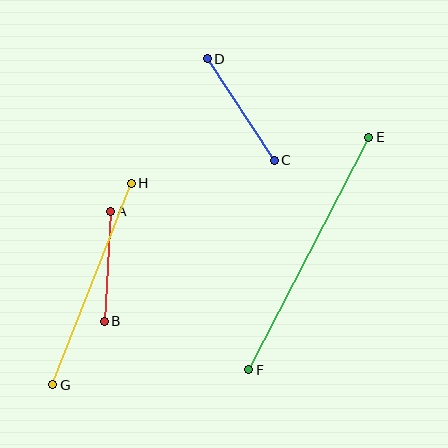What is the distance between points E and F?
The distance is approximately 261 pixels.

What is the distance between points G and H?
The distance is approximately 216 pixels.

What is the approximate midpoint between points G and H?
The midpoint is at approximately (92, 284) pixels.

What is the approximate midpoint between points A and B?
The midpoint is at approximately (107, 266) pixels.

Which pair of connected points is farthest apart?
Points E and F are farthest apart.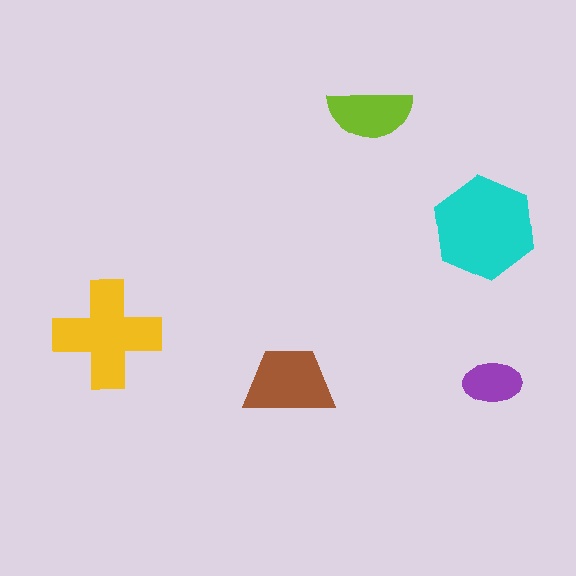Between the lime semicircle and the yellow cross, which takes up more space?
The yellow cross.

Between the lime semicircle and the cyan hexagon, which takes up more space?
The cyan hexagon.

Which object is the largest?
The cyan hexagon.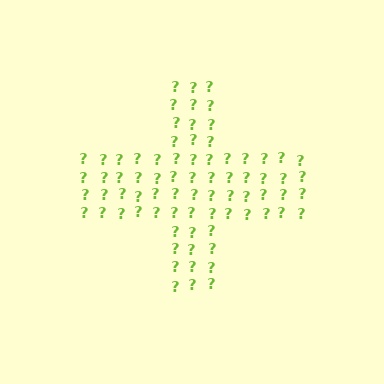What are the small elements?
The small elements are question marks.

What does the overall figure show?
The overall figure shows a cross.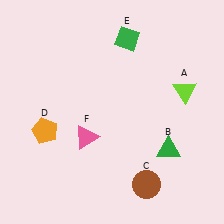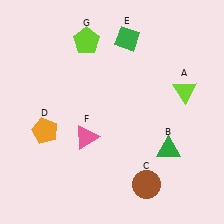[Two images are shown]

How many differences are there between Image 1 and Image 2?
There is 1 difference between the two images.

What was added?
A lime pentagon (G) was added in Image 2.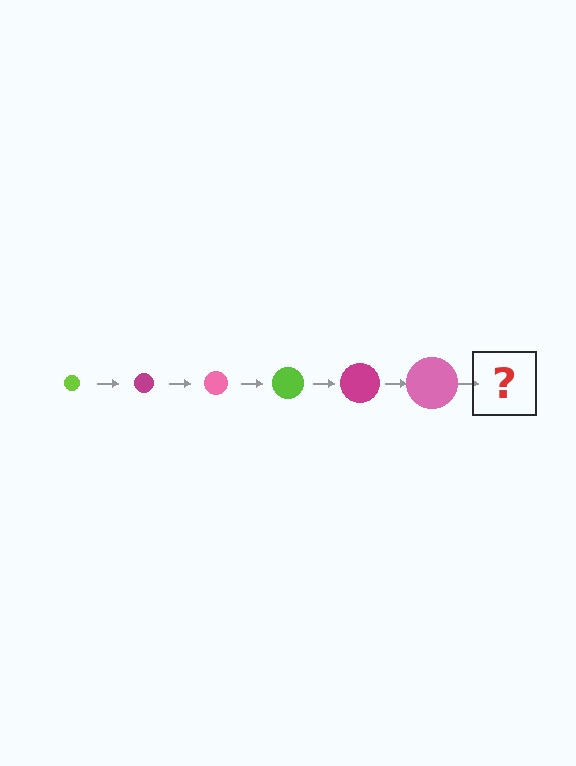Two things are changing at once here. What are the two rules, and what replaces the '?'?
The two rules are that the circle grows larger each step and the color cycles through lime, magenta, and pink. The '?' should be a lime circle, larger than the previous one.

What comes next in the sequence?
The next element should be a lime circle, larger than the previous one.